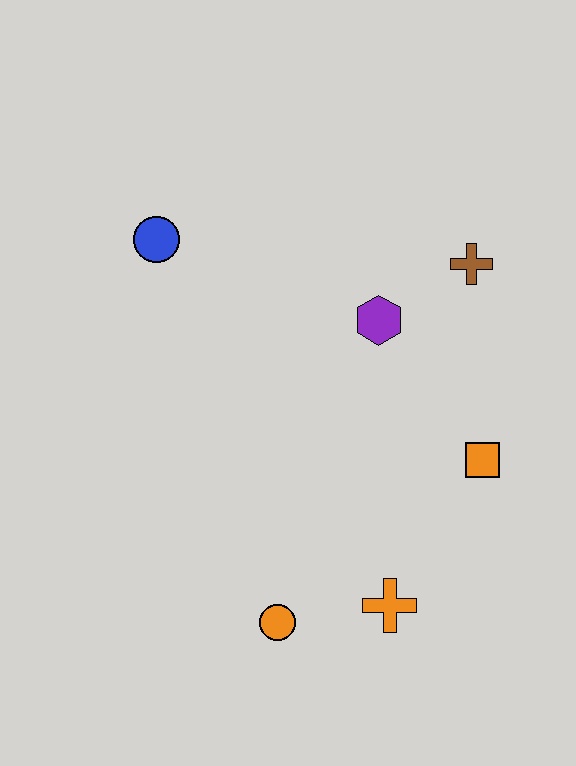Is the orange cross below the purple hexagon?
Yes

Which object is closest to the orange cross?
The orange circle is closest to the orange cross.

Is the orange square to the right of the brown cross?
Yes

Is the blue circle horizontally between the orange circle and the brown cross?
No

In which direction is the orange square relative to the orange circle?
The orange square is to the right of the orange circle.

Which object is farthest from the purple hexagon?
The orange circle is farthest from the purple hexagon.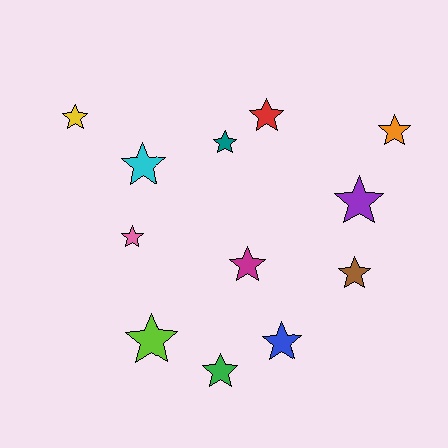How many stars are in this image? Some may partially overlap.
There are 12 stars.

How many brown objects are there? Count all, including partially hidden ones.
There is 1 brown object.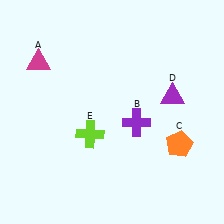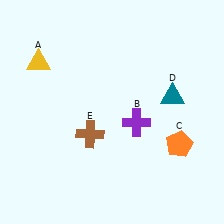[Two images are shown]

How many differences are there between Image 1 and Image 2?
There are 3 differences between the two images.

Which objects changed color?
A changed from magenta to yellow. D changed from purple to teal. E changed from lime to brown.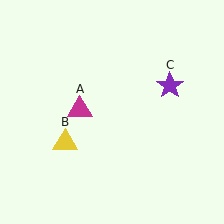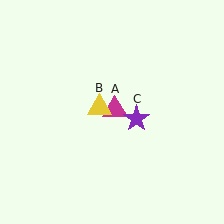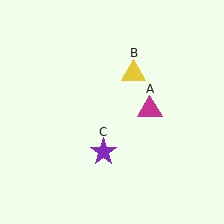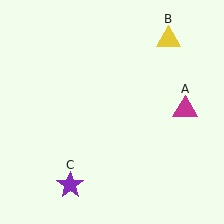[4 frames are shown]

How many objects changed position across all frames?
3 objects changed position: magenta triangle (object A), yellow triangle (object B), purple star (object C).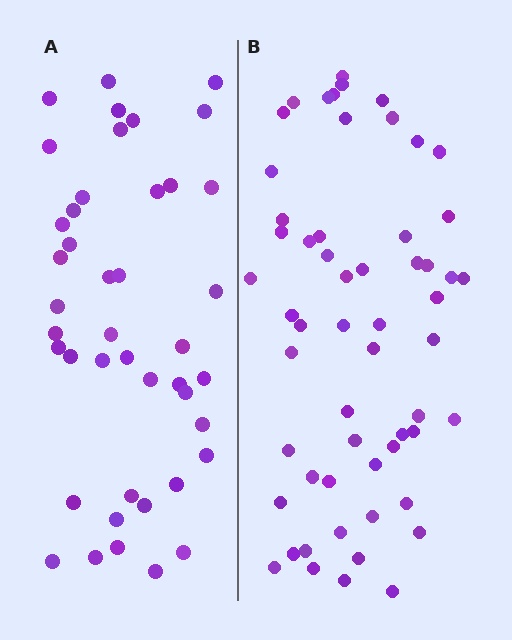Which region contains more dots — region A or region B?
Region B (the right region) has more dots.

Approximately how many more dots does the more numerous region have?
Region B has approximately 15 more dots than region A.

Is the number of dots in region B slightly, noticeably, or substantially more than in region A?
Region B has noticeably more, but not dramatically so. The ratio is roughly 1.3 to 1.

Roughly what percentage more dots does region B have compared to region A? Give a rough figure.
About 35% more.